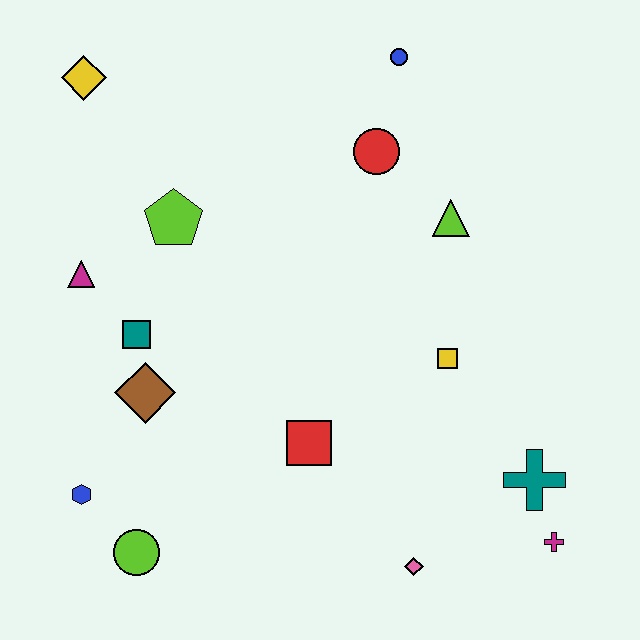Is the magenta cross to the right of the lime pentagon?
Yes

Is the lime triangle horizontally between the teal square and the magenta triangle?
No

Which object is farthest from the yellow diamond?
The magenta cross is farthest from the yellow diamond.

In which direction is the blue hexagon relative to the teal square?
The blue hexagon is below the teal square.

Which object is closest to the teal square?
The brown diamond is closest to the teal square.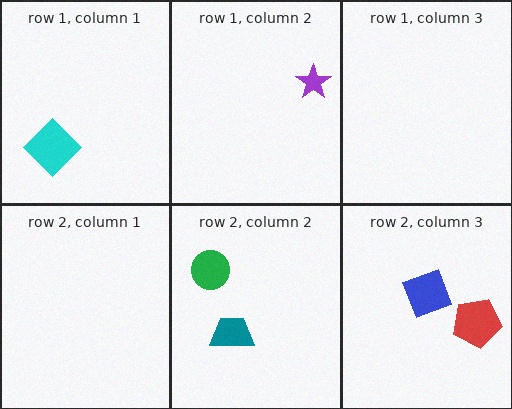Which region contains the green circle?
The row 2, column 2 region.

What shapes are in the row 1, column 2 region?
The purple star.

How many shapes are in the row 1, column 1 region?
1.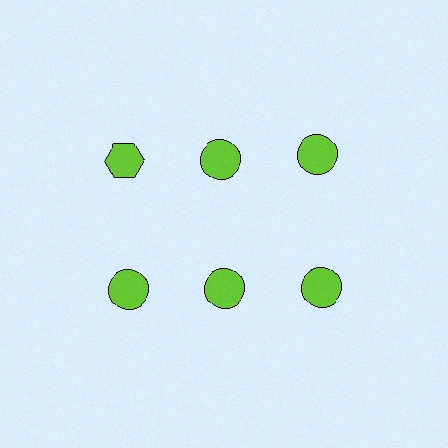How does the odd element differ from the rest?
It has a different shape: hexagon instead of circle.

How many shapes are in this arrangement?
There are 6 shapes arranged in a grid pattern.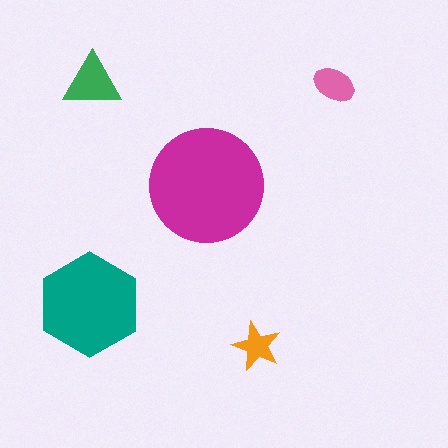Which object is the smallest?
The orange star.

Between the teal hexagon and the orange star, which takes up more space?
The teal hexagon.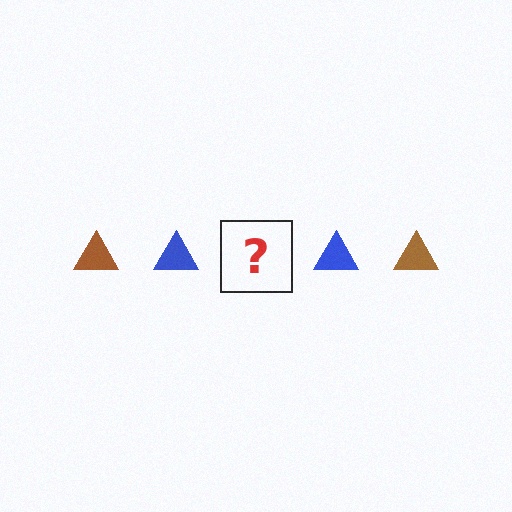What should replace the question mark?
The question mark should be replaced with a brown triangle.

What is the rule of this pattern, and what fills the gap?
The rule is that the pattern cycles through brown, blue triangles. The gap should be filled with a brown triangle.